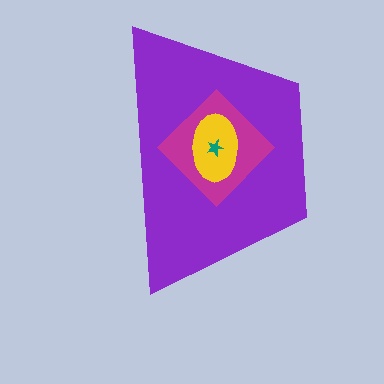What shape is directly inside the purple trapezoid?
The magenta diamond.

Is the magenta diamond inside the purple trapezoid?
Yes.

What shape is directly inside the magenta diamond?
The yellow ellipse.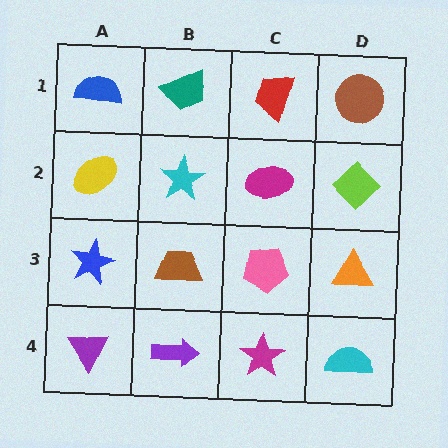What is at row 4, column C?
A magenta star.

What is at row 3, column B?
A brown trapezoid.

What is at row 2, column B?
A cyan star.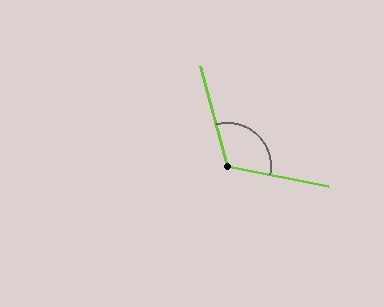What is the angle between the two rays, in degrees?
Approximately 116 degrees.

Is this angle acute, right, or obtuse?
It is obtuse.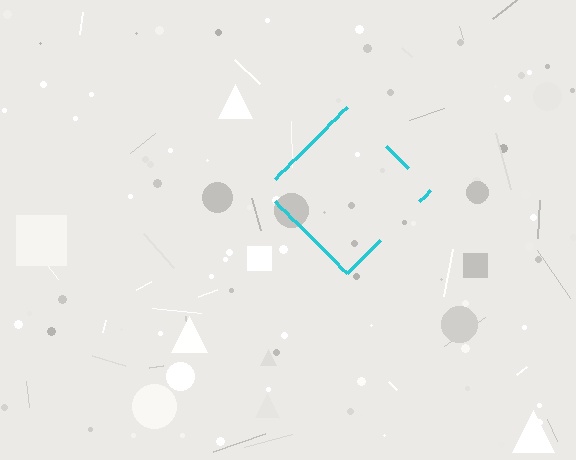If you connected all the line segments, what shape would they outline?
They would outline a diamond.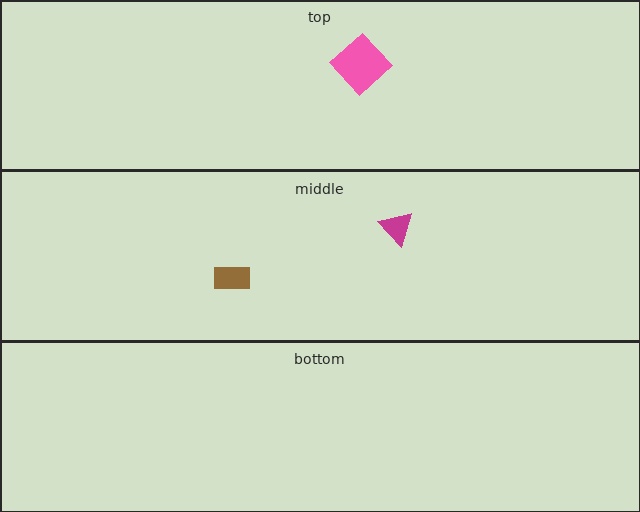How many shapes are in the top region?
1.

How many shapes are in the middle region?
2.